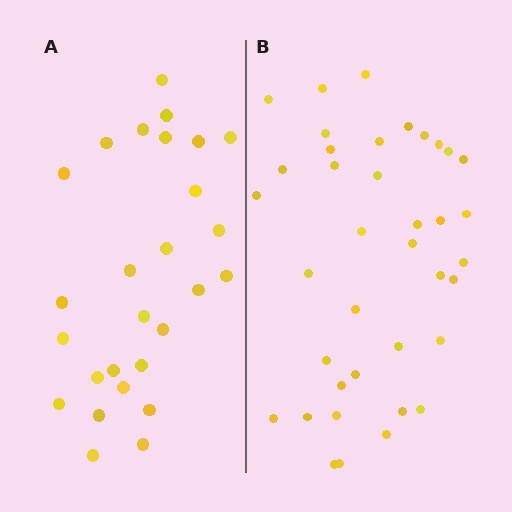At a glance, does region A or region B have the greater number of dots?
Region B (the right region) has more dots.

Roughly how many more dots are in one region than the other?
Region B has roughly 12 or so more dots than region A.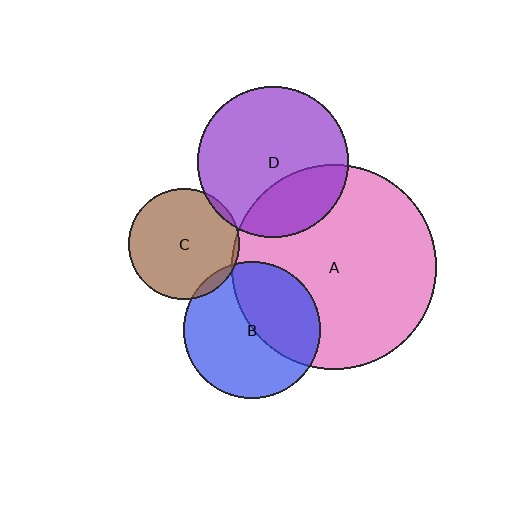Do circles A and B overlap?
Yes.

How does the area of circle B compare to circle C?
Approximately 1.5 times.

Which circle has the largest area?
Circle A (pink).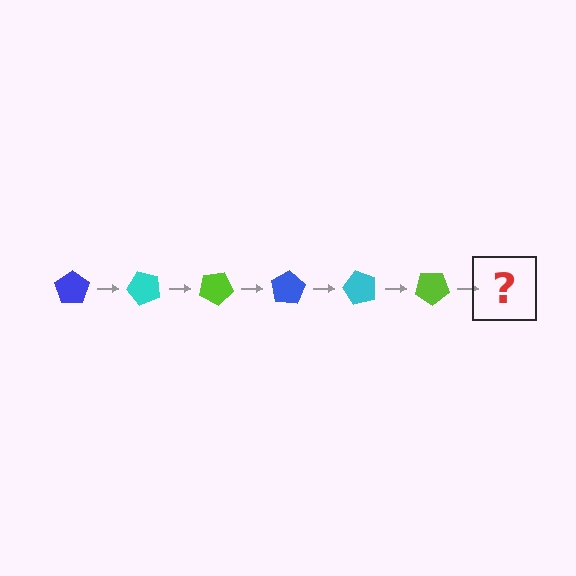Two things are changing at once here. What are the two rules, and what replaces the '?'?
The two rules are that it rotates 50 degrees each step and the color cycles through blue, cyan, and lime. The '?' should be a blue pentagon, rotated 300 degrees from the start.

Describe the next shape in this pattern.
It should be a blue pentagon, rotated 300 degrees from the start.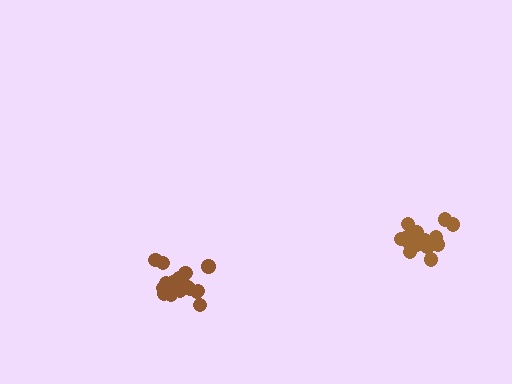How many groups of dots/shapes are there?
There are 2 groups.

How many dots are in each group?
Group 1: 17 dots, Group 2: 16 dots (33 total).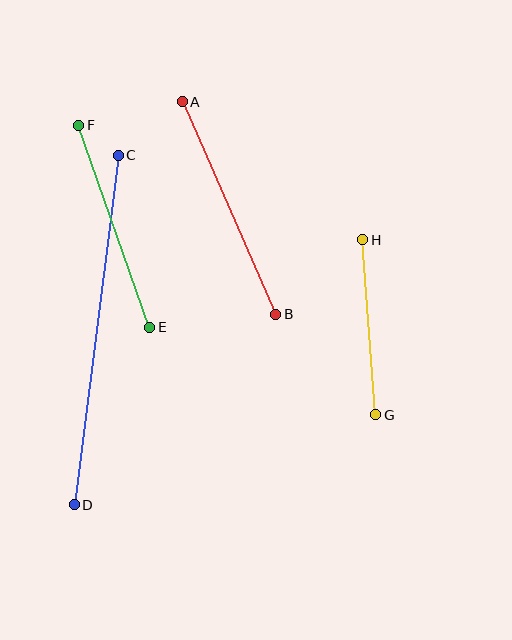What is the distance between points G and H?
The distance is approximately 175 pixels.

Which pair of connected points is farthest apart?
Points C and D are farthest apart.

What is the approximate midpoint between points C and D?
The midpoint is at approximately (96, 330) pixels.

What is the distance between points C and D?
The distance is approximately 352 pixels.